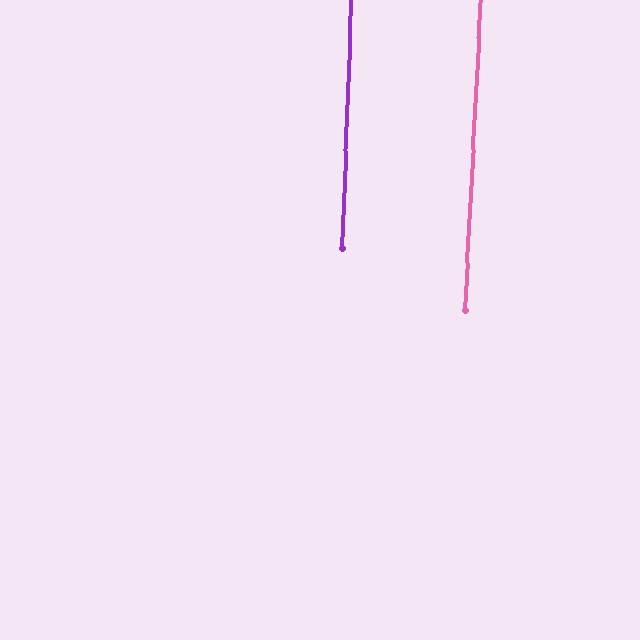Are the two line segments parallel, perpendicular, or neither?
Parallel — their directions differ by only 1.0°.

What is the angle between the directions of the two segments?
Approximately 1 degree.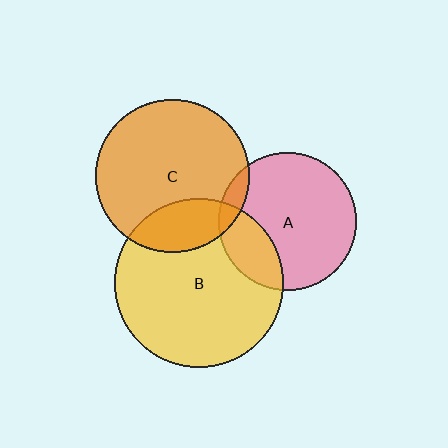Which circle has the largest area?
Circle B (yellow).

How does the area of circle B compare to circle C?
Approximately 1.2 times.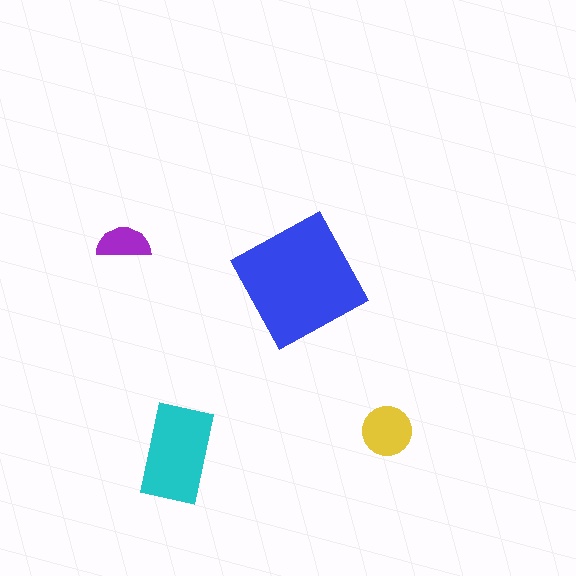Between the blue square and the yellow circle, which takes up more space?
The blue square.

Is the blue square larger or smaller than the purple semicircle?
Larger.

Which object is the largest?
The blue square.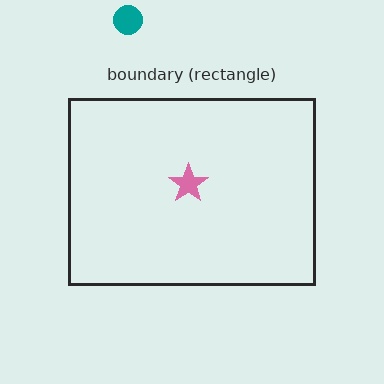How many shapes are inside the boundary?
1 inside, 1 outside.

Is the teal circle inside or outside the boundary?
Outside.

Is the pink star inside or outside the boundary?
Inside.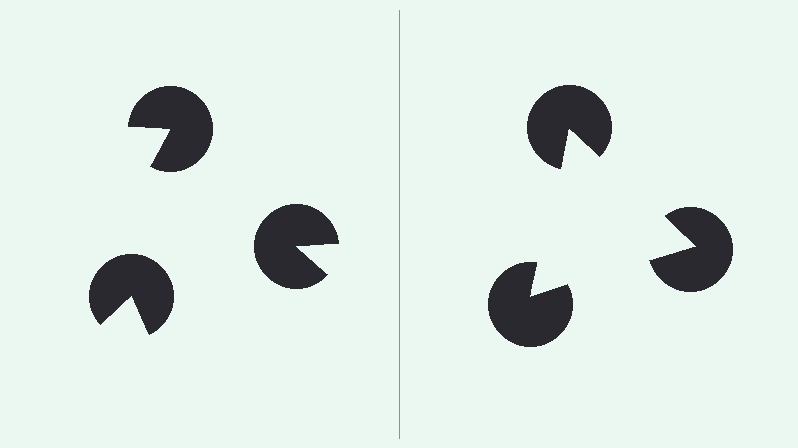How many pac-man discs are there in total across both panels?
6 — 3 on each side.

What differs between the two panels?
The pac-man discs are positioned identically on both sides; only the wedge orientations differ. On the right they align to a triangle; on the left they are misaligned.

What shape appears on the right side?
An illusory triangle.